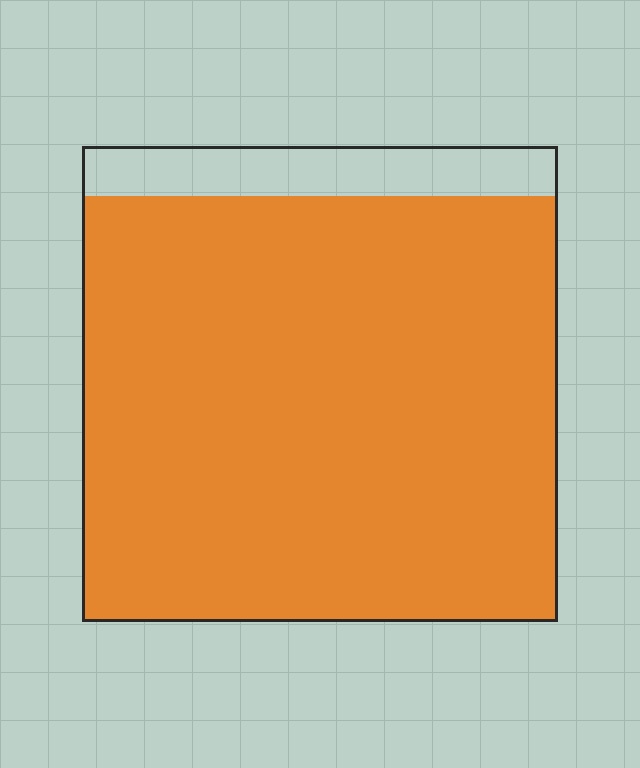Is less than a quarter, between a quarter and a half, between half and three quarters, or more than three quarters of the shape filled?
More than three quarters.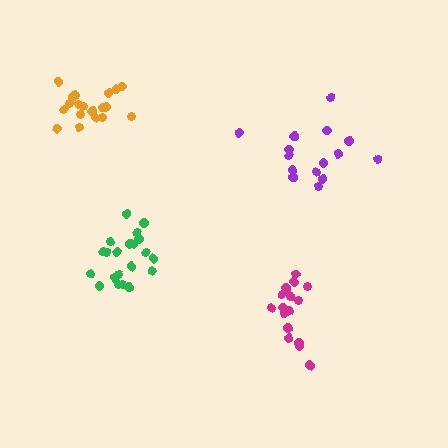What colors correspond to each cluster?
The clusters are colored: orange, purple, green, magenta.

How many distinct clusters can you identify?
There are 4 distinct clusters.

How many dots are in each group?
Group 1: 19 dots, Group 2: 15 dots, Group 3: 21 dots, Group 4: 17 dots (72 total).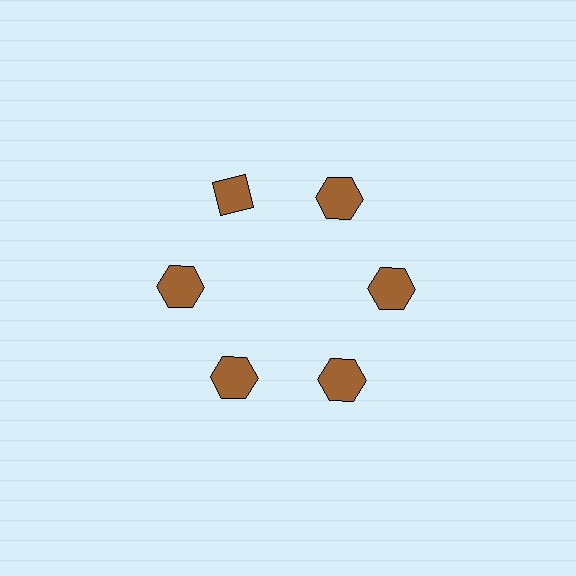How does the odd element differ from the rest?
It has a different shape: diamond instead of hexagon.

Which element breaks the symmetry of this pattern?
The brown diamond at roughly the 11 o'clock position breaks the symmetry. All other shapes are brown hexagons.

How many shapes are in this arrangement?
There are 6 shapes arranged in a ring pattern.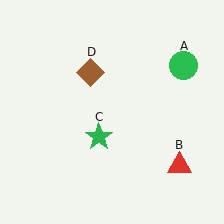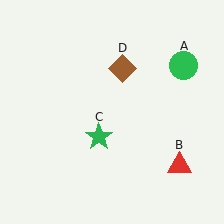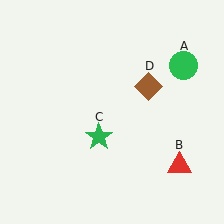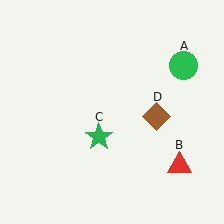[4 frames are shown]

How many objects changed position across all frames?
1 object changed position: brown diamond (object D).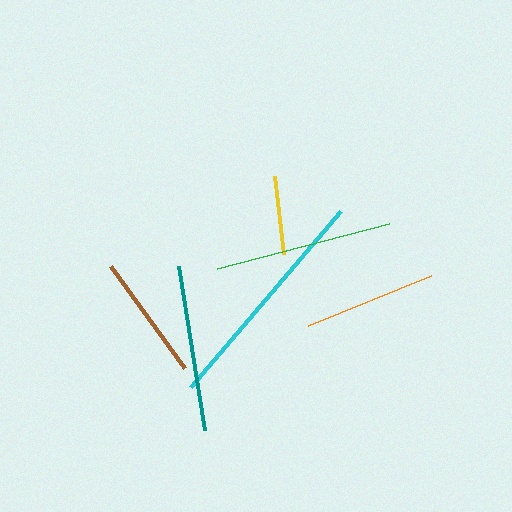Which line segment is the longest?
The cyan line is the longest at approximately 231 pixels.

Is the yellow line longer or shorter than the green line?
The green line is longer than the yellow line.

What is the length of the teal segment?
The teal segment is approximately 165 pixels long.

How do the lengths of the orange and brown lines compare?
The orange and brown lines are approximately the same length.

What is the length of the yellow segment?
The yellow segment is approximately 79 pixels long.